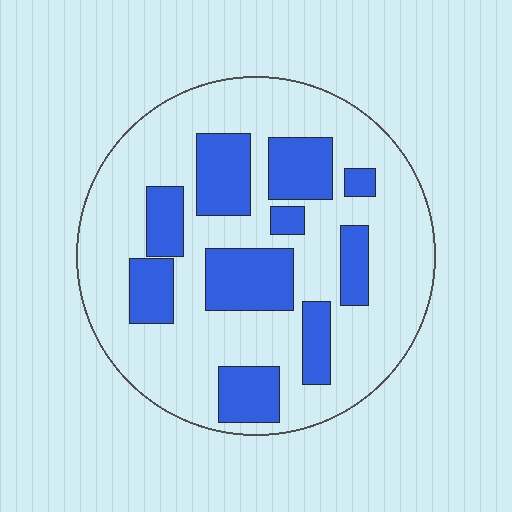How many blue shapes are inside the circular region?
10.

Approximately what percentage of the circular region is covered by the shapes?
Approximately 30%.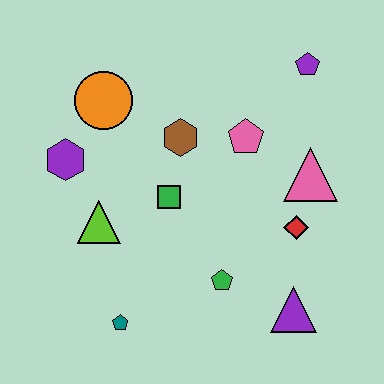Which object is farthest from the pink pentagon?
The teal pentagon is farthest from the pink pentagon.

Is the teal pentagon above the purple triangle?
No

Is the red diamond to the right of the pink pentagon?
Yes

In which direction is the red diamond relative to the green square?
The red diamond is to the right of the green square.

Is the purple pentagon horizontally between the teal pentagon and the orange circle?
No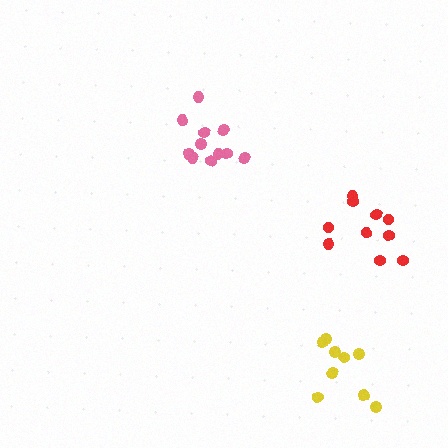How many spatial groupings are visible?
There are 3 spatial groupings.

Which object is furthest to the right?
The red cluster is rightmost.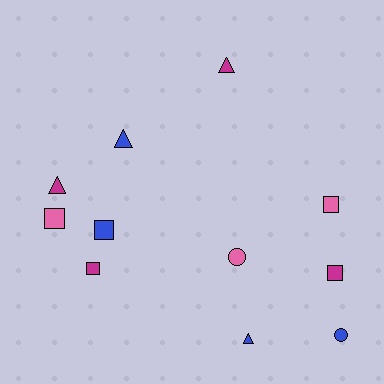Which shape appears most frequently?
Square, with 5 objects.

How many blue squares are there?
There is 1 blue square.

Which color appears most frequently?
Magenta, with 4 objects.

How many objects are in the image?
There are 11 objects.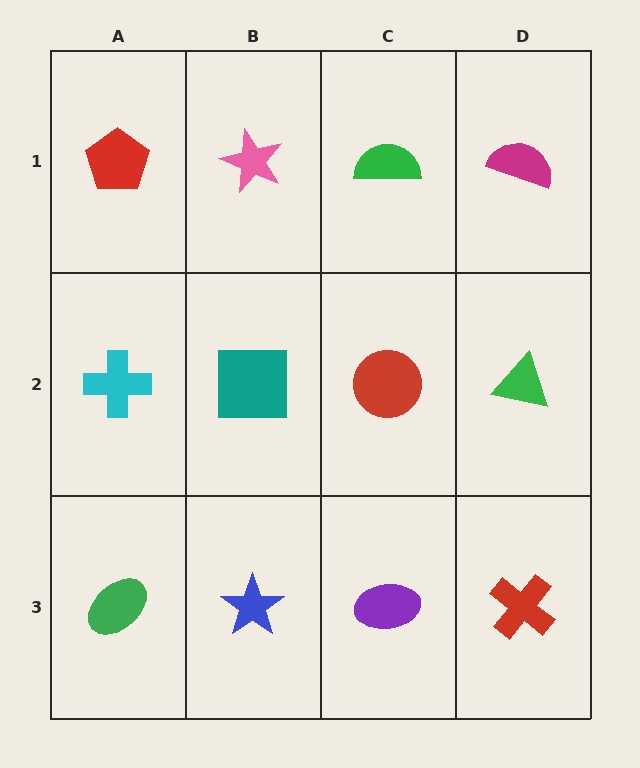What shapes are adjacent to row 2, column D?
A magenta semicircle (row 1, column D), a red cross (row 3, column D), a red circle (row 2, column C).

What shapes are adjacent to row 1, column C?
A red circle (row 2, column C), a pink star (row 1, column B), a magenta semicircle (row 1, column D).